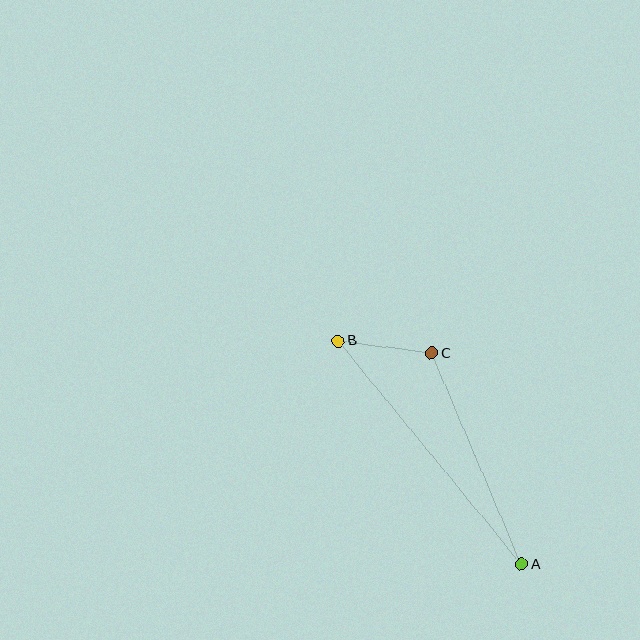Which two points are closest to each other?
Points B and C are closest to each other.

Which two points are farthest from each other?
Points A and B are farthest from each other.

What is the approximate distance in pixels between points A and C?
The distance between A and C is approximately 229 pixels.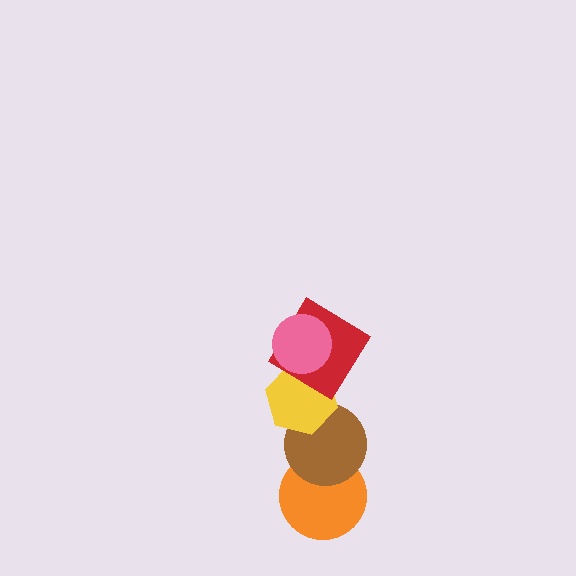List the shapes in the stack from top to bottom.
From top to bottom: the pink circle, the red diamond, the yellow hexagon, the brown circle, the orange circle.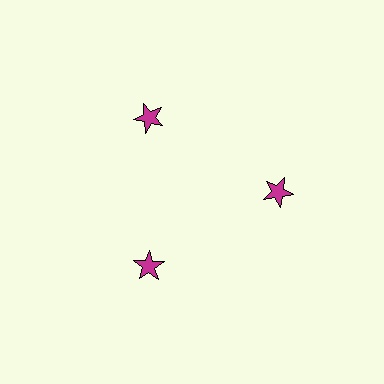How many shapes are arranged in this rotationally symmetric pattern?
There are 3 shapes, arranged in 3 groups of 1.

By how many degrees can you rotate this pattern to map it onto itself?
The pattern maps onto itself every 120 degrees of rotation.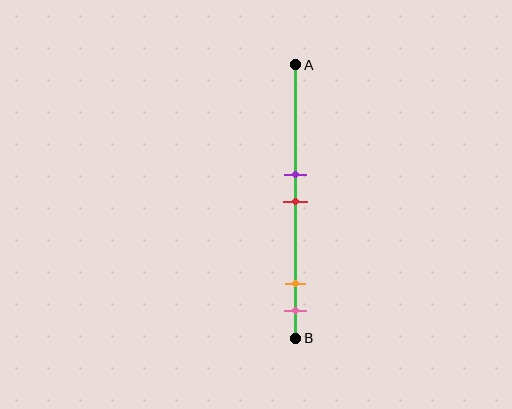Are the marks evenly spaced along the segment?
No, the marks are not evenly spaced.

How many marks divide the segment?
There are 4 marks dividing the segment.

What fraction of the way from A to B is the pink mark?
The pink mark is approximately 90% (0.9) of the way from A to B.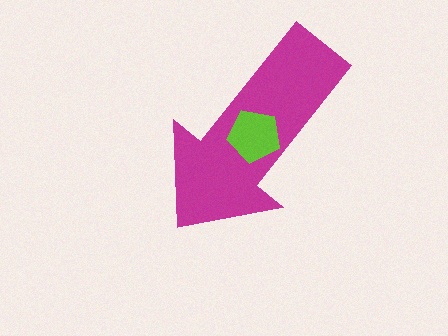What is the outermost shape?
The magenta arrow.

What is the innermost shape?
The lime pentagon.